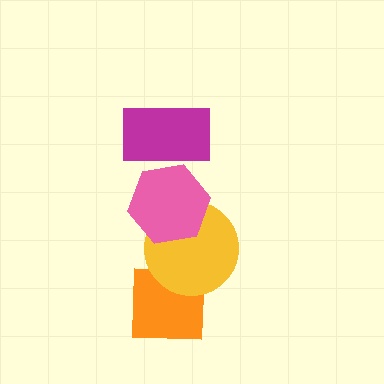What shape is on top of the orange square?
The yellow circle is on top of the orange square.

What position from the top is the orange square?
The orange square is 4th from the top.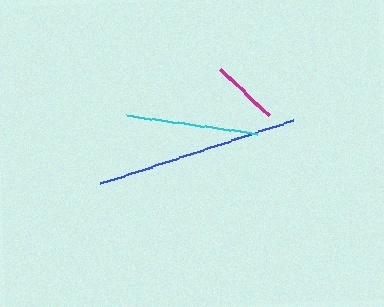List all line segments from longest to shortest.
From longest to shortest: blue, cyan, magenta.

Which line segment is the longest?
The blue line is the longest at approximately 203 pixels.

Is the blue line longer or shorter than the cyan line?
The blue line is longer than the cyan line.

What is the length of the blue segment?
The blue segment is approximately 203 pixels long.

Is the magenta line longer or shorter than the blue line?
The blue line is longer than the magenta line.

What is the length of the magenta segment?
The magenta segment is approximately 68 pixels long.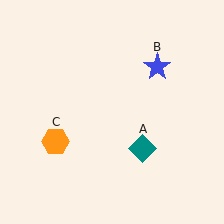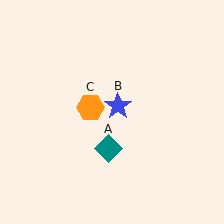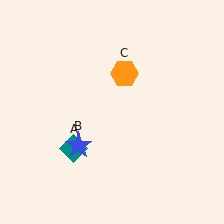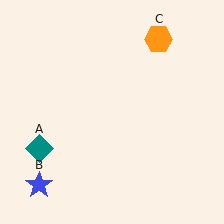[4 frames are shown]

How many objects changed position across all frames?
3 objects changed position: teal diamond (object A), blue star (object B), orange hexagon (object C).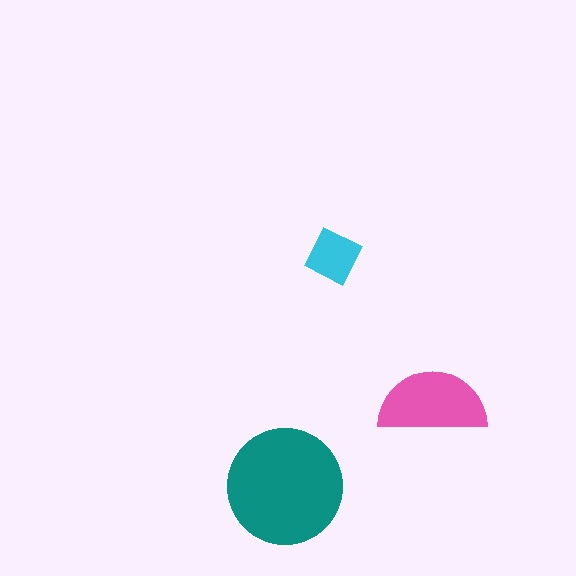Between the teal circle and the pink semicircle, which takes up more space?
The teal circle.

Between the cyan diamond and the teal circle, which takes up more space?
The teal circle.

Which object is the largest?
The teal circle.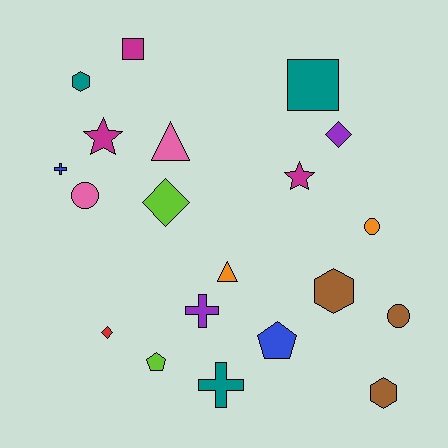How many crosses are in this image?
There are 3 crosses.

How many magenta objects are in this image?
There are 3 magenta objects.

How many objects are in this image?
There are 20 objects.